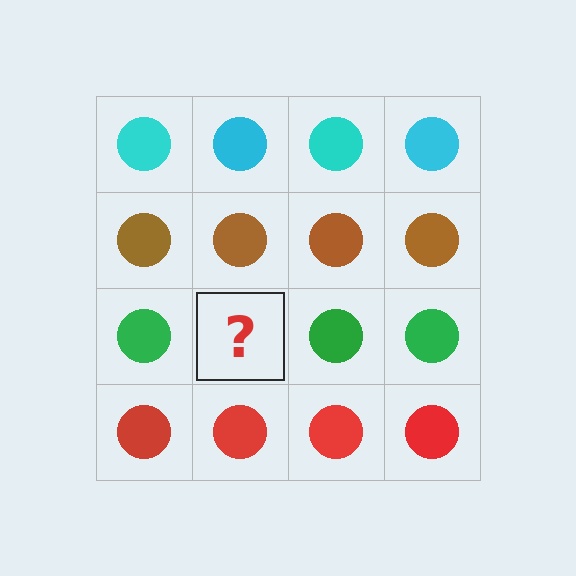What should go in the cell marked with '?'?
The missing cell should contain a green circle.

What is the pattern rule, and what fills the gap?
The rule is that each row has a consistent color. The gap should be filled with a green circle.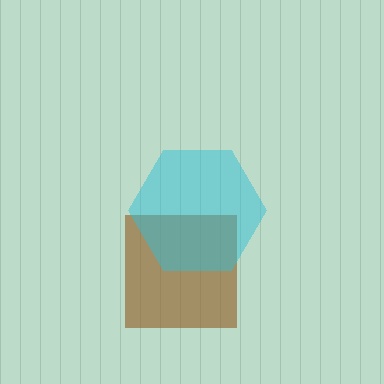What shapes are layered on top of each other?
The layered shapes are: a brown square, a cyan hexagon.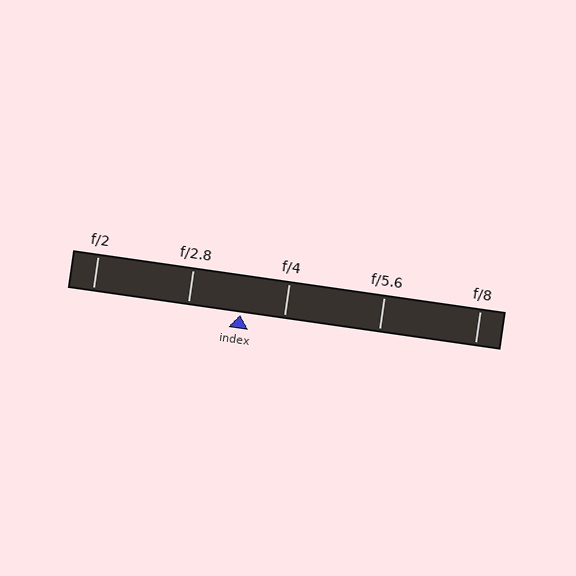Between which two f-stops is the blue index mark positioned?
The index mark is between f/2.8 and f/4.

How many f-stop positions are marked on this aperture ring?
There are 5 f-stop positions marked.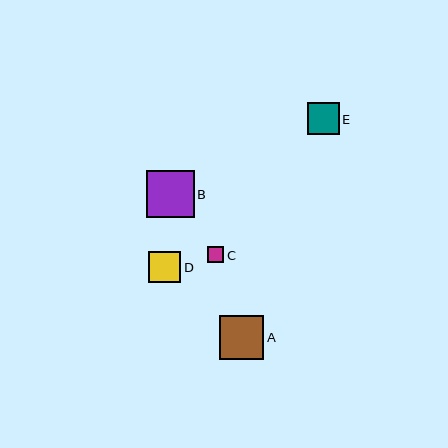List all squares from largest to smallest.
From largest to smallest: B, A, E, D, C.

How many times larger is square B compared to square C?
Square B is approximately 3.0 times the size of square C.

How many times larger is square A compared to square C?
Square A is approximately 2.7 times the size of square C.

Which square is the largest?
Square B is the largest with a size of approximately 48 pixels.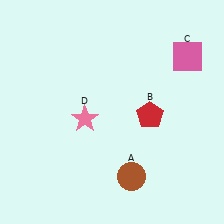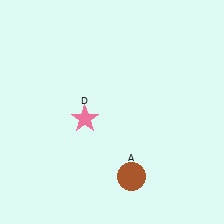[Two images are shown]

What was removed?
The red pentagon (B), the pink square (C) were removed in Image 2.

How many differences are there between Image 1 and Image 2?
There are 2 differences between the two images.